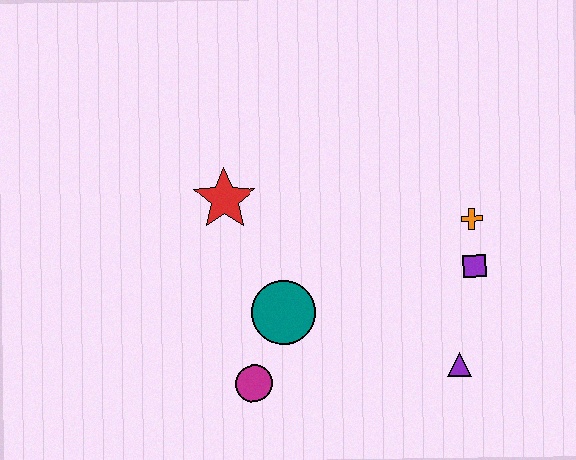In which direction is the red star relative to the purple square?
The red star is to the left of the purple square.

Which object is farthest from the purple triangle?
The red star is farthest from the purple triangle.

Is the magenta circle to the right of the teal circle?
No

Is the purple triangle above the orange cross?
No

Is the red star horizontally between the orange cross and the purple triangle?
No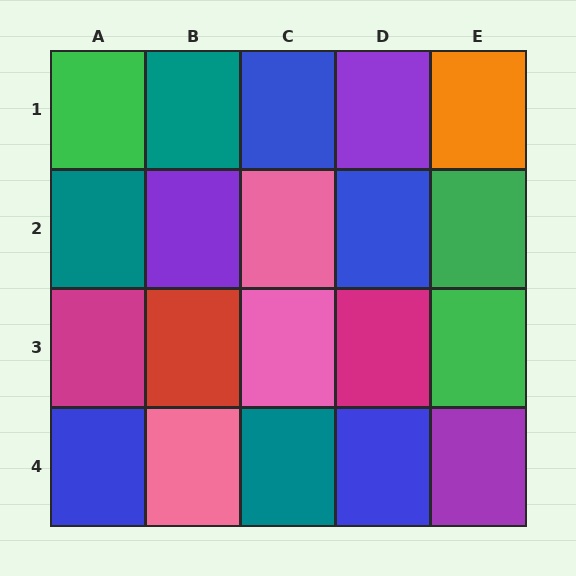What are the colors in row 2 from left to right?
Teal, purple, pink, blue, green.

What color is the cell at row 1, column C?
Blue.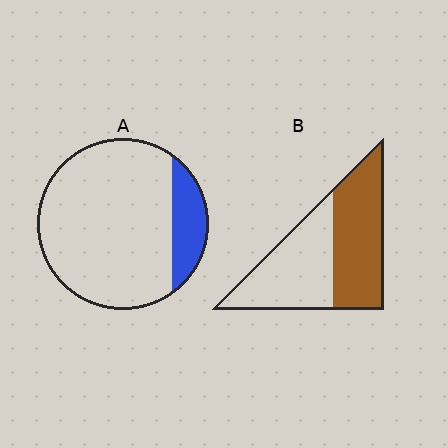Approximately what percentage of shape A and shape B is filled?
A is approximately 15% and B is approximately 50%.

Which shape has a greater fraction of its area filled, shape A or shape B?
Shape B.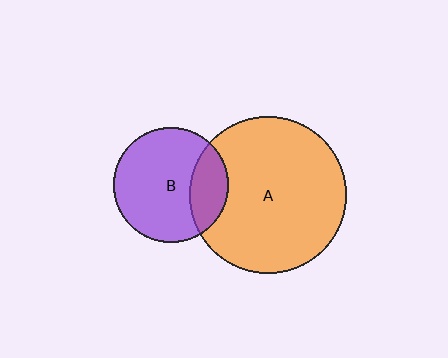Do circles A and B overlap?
Yes.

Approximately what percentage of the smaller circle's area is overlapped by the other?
Approximately 25%.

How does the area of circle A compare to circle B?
Approximately 1.9 times.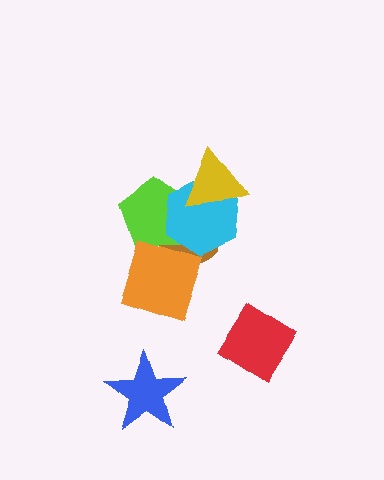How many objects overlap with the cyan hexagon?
4 objects overlap with the cyan hexagon.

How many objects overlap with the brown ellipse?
3 objects overlap with the brown ellipse.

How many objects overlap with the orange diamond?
3 objects overlap with the orange diamond.